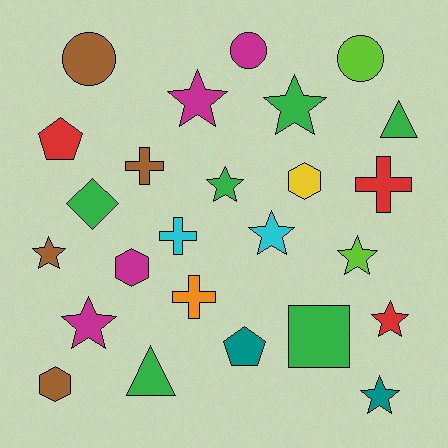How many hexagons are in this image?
There are 3 hexagons.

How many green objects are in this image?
There are 6 green objects.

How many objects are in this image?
There are 25 objects.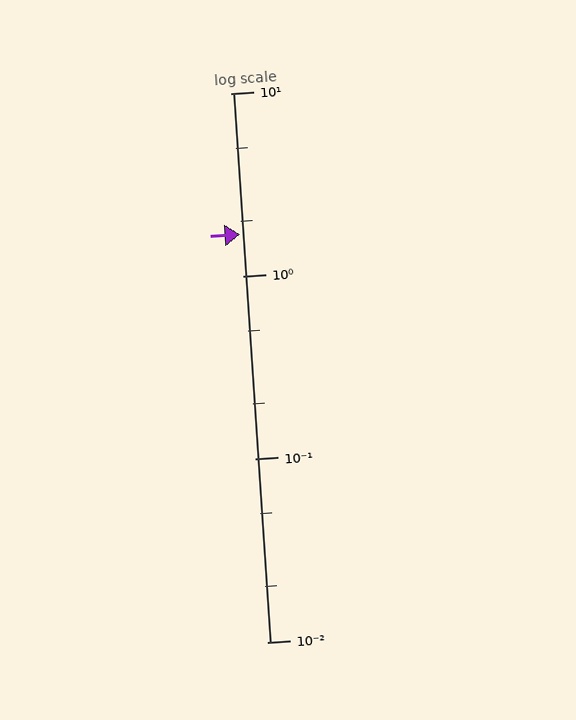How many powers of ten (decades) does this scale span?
The scale spans 3 decades, from 0.01 to 10.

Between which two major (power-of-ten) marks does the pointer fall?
The pointer is between 1 and 10.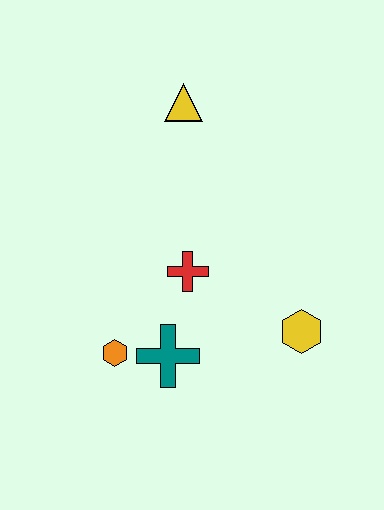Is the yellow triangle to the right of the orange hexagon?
Yes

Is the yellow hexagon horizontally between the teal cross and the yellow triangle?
No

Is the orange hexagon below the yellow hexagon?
Yes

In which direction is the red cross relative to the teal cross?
The red cross is above the teal cross.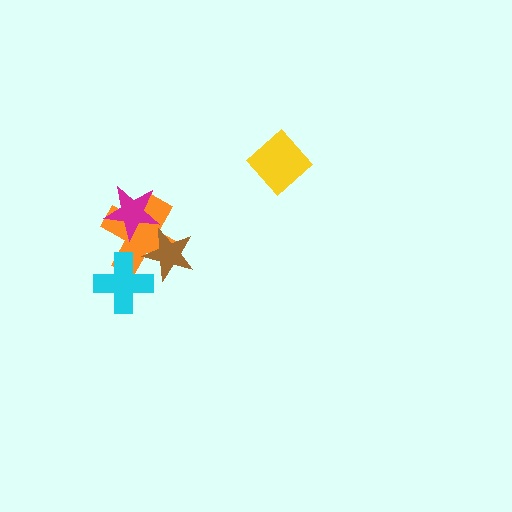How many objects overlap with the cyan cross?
1 object overlaps with the cyan cross.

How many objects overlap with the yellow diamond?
0 objects overlap with the yellow diamond.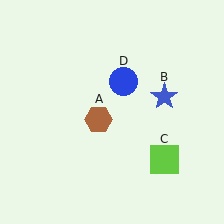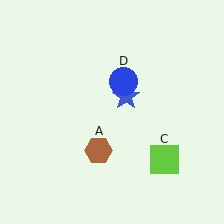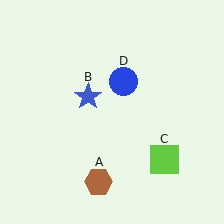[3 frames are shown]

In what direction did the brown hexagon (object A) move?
The brown hexagon (object A) moved down.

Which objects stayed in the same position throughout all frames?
Lime square (object C) and blue circle (object D) remained stationary.